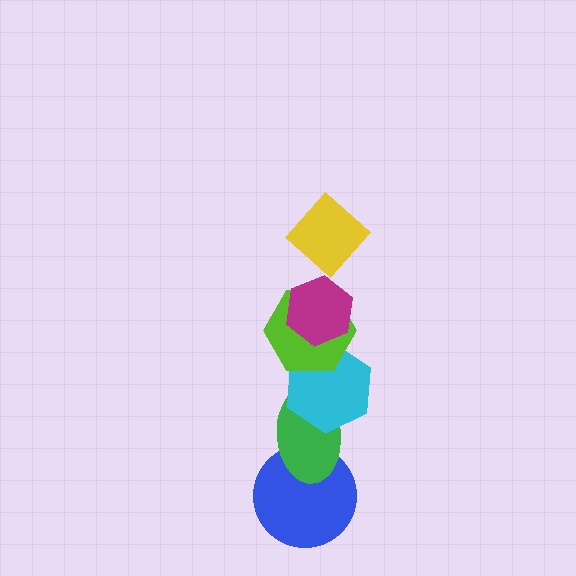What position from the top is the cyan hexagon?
The cyan hexagon is 4th from the top.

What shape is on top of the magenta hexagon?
The yellow diamond is on top of the magenta hexagon.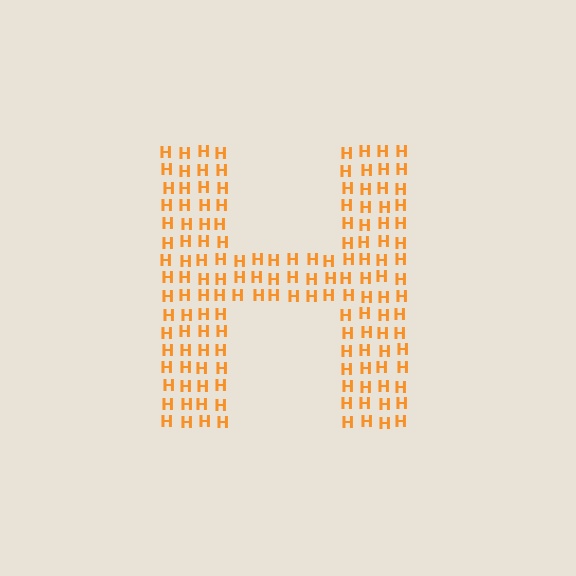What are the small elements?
The small elements are letter H's.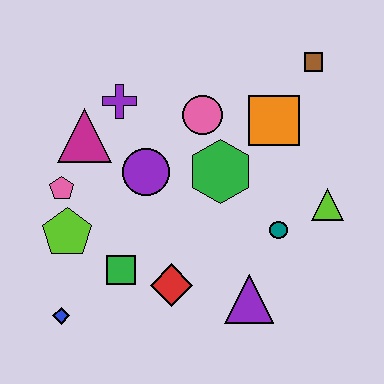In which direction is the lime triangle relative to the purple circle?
The lime triangle is to the right of the purple circle.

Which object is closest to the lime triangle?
The teal circle is closest to the lime triangle.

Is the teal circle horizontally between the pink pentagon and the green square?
No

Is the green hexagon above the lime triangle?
Yes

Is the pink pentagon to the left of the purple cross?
Yes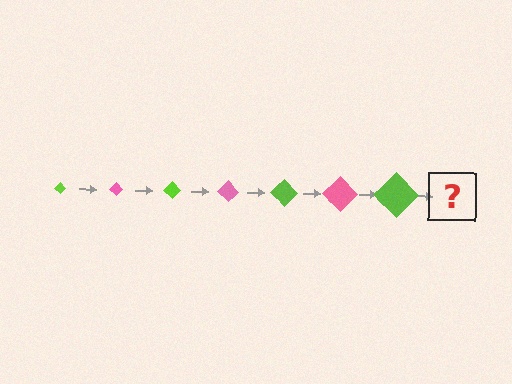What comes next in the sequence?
The next element should be a pink diamond, larger than the previous one.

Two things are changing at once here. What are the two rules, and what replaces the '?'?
The two rules are that the diamond grows larger each step and the color cycles through lime and pink. The '?' should be a pink diamond, larger than the previous one.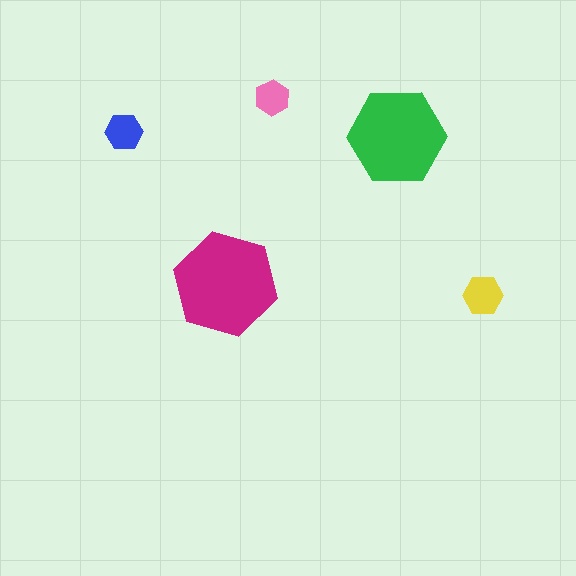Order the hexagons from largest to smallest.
the magenta one, the green one, the yellow one, the blue one, the pink one.